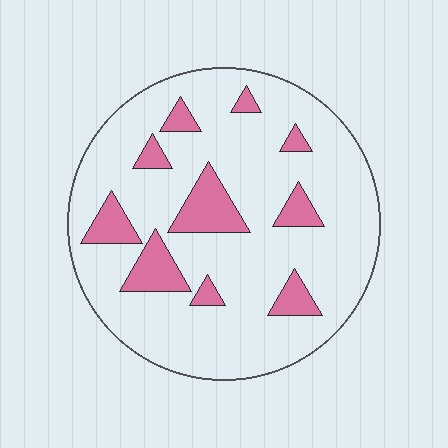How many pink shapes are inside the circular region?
10.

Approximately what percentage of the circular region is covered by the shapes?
Approximately 15%.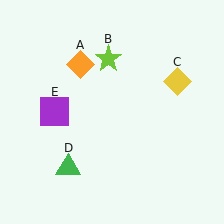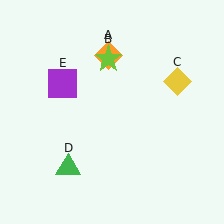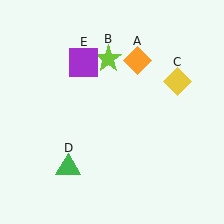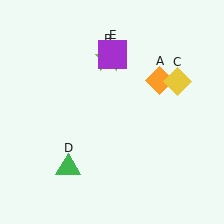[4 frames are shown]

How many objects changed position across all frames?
2 objects changed position: orange diamond (object A), purple square (object E).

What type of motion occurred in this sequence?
The orange diamond (object A), purple square (object E) rotated clockwise around the center of the scene.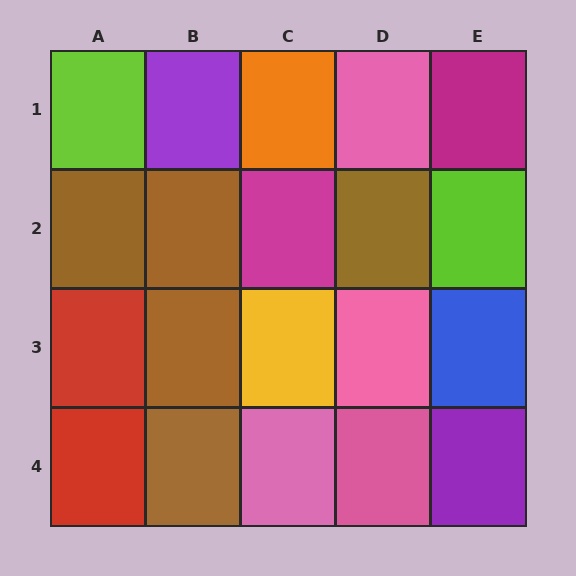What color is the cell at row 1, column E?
Magenta.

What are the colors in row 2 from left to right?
Brown, brown, magenta, brown, lime.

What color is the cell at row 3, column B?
Brown.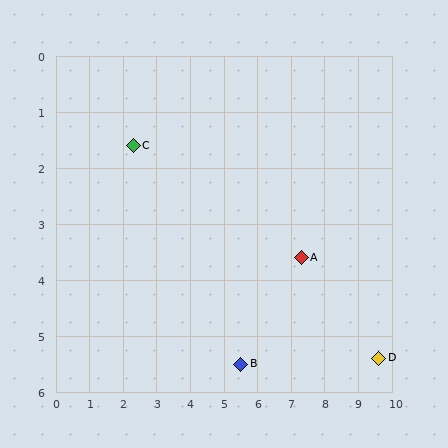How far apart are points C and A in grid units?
Points C and A are about 5.4 grid units apart.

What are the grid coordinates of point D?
Point D is at approximately (9.6, 5.4).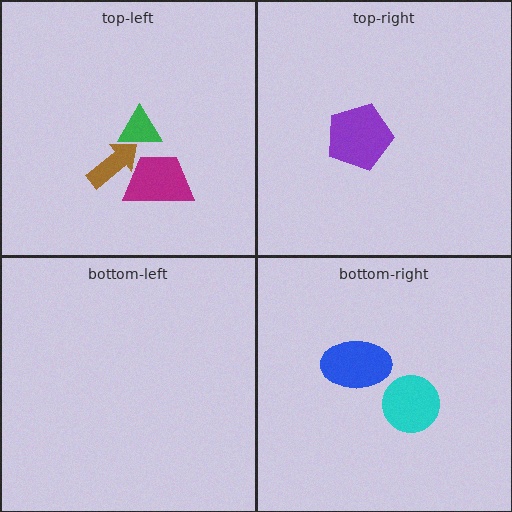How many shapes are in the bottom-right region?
2.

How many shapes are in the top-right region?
1.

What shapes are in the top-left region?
The brown arrow, the green triangle, the magenta trapezoid.